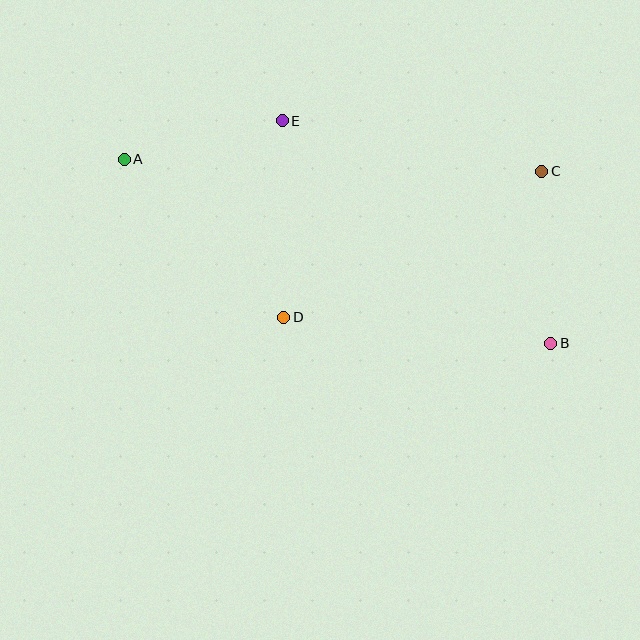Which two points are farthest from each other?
Points A and B are farthest from each other.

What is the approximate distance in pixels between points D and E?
The distance between D and E is approximately 197 pixels.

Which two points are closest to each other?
Points A and E are closest to each other.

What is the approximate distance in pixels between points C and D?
The distance between C and D is approximately 297 pixels.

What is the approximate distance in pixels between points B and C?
The distance between B and C is approximately 172 pixels.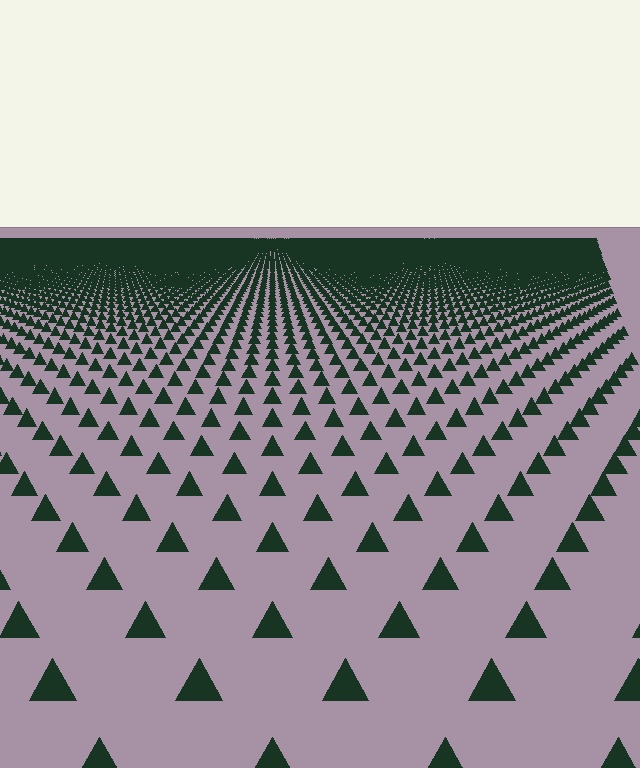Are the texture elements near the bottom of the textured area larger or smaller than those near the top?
Larger. Near the bottom, elements are closer to the viewer and appear at a bigger on-screen size.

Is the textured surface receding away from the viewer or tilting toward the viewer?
The surface is receding away from the viewer. Texture elements get smaller and denser toward the top.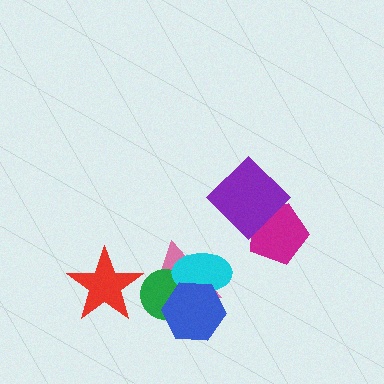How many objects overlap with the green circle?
3 objects overlap with the green circle.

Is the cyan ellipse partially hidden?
Yes, it is partially covered by another shape.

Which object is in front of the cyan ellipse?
The blue hexagon is in front of the cyan ellipse.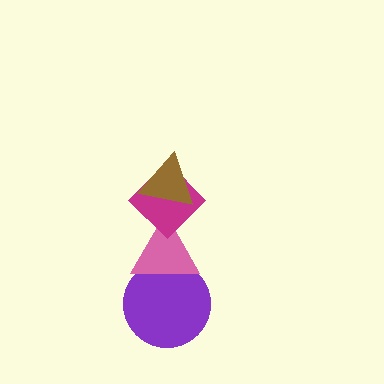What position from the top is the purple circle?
The purple circle is 4th from the top.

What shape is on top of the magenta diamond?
The brown triangle is on top of the magenta diamond.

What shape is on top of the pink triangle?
The magenta diamond is on top of the pink triangle.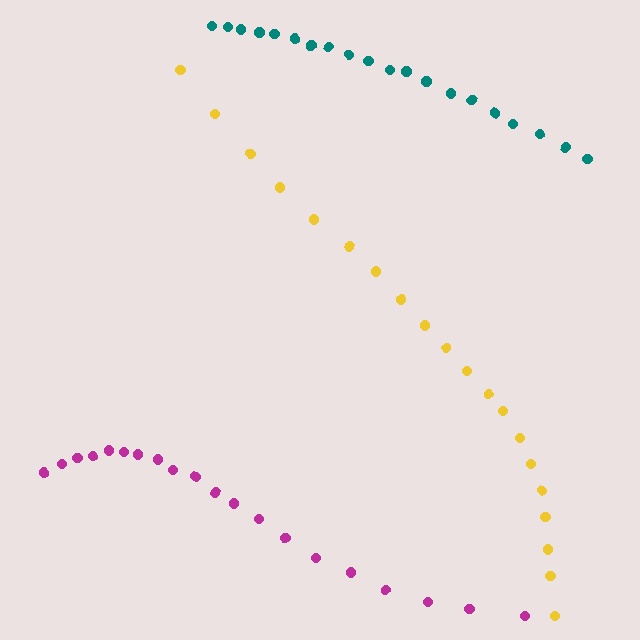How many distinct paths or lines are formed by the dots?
There are 3 distinct paths.